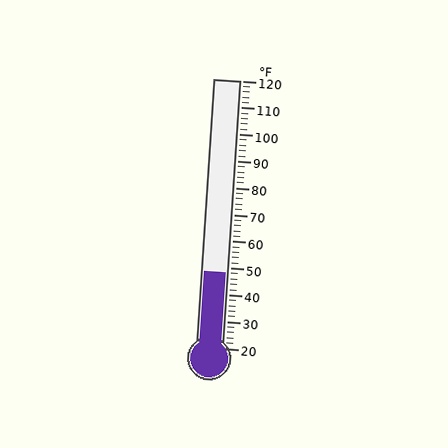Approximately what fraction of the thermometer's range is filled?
The thermometer is filled to approximately 30% of its range.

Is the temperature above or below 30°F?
The temperature is above 30°F.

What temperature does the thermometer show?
The thermometer shows approximately 48°F.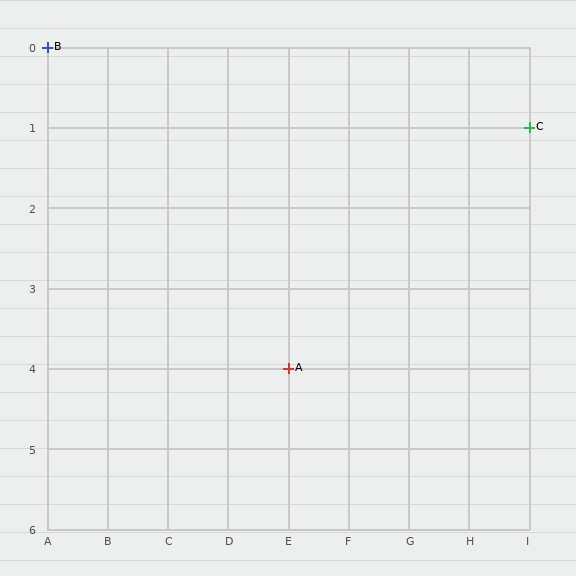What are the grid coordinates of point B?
Point B is at grid coordinates (A, 0).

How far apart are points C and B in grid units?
Points C and B are 8 columns and 1 row apart (about 8.1 grid units diagonally).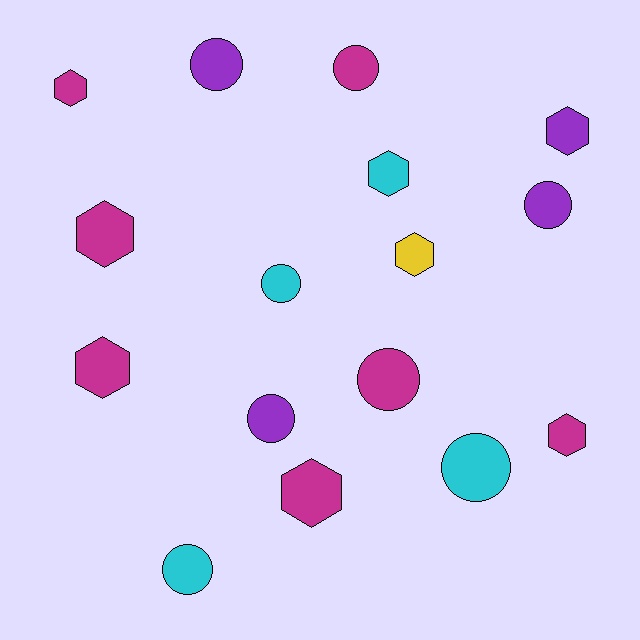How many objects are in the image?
There are 16 objects.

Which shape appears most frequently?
Circle, with 8 objects.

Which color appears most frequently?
Magenta, with 7 objects.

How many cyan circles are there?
There are 3 cyan circles.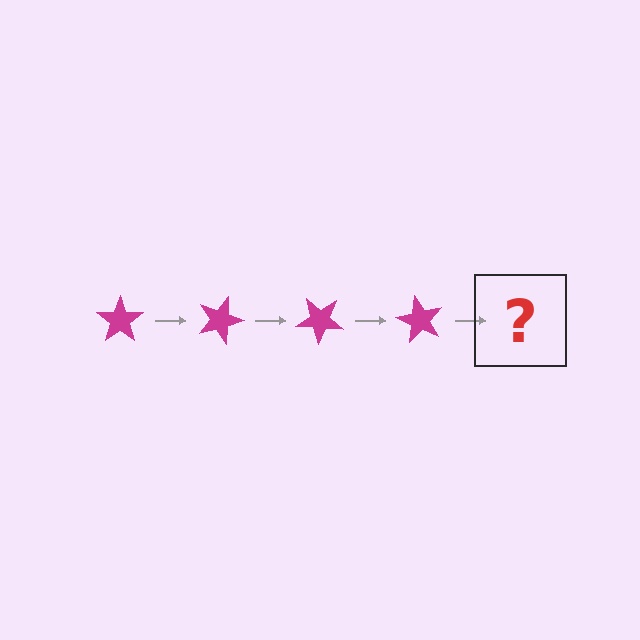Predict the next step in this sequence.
The next step is a magenta star rotated 80 degrees.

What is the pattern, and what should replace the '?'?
The pattern is that the star rotates 20 degrees each step. The '?' should be a magenta star rotated 80 degrees.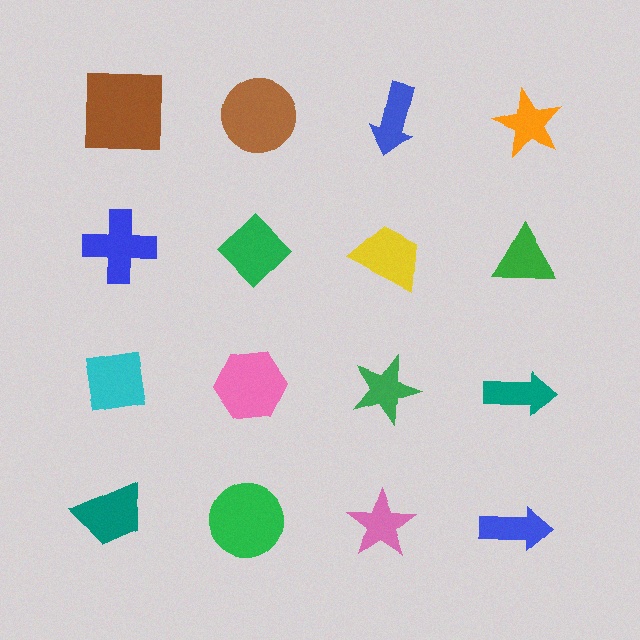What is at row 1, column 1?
A brown square.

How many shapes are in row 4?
4 shapes.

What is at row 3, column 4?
A teal arrow.